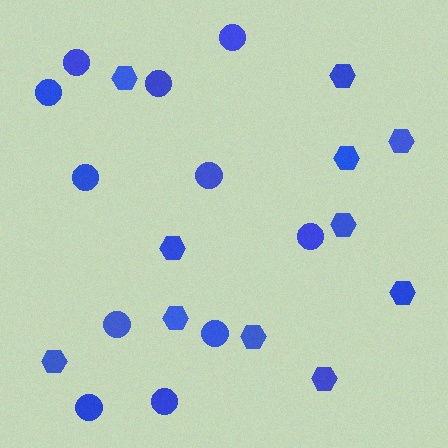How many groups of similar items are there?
There are 2 groups: one group of circles (11) and one group of hexagons (11).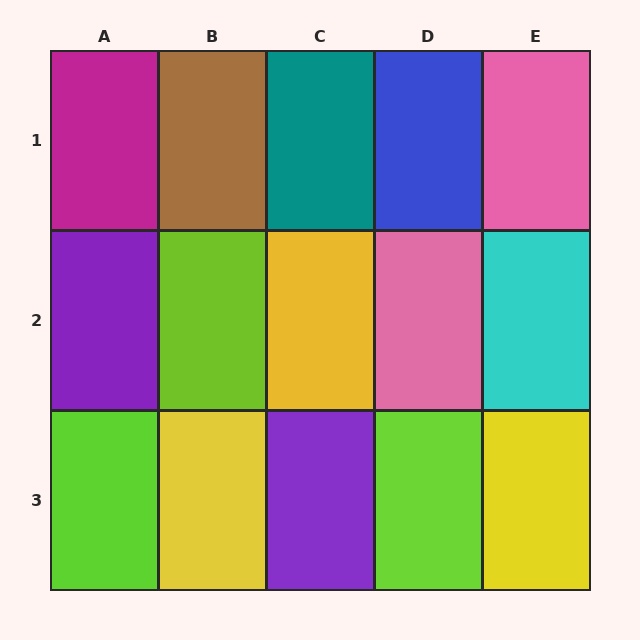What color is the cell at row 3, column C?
Purple.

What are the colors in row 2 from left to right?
Purple, lime, yellow, pink, cyan.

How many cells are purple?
2 cells are purple.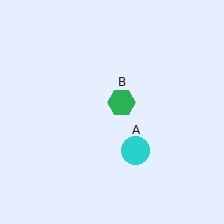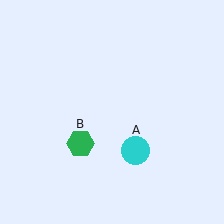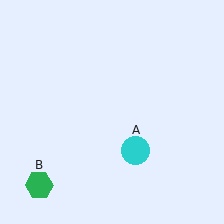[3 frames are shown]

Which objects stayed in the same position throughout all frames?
Cyan circle (object A) remained stationary.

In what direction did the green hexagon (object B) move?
The green hexagon (object B) moved down and to the left.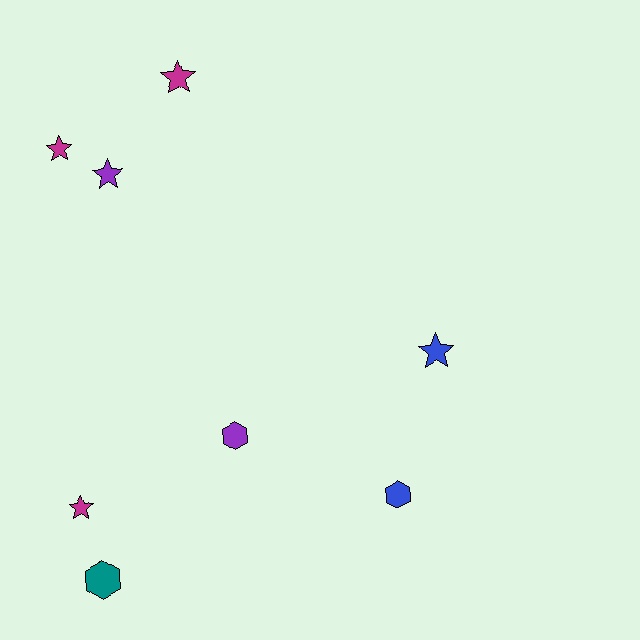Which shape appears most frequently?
Star, with 5 objects.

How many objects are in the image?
There are 8 objects.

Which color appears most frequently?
Magenta, with 3 objects.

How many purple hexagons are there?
There is 1 purple hexagon.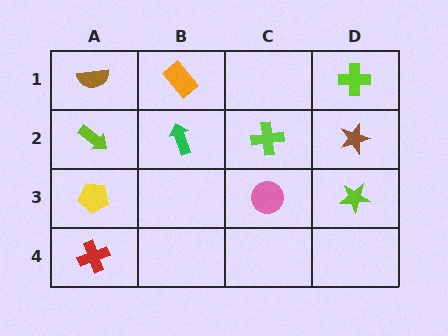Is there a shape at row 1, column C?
No, that cell is empty.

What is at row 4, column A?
A red cross.